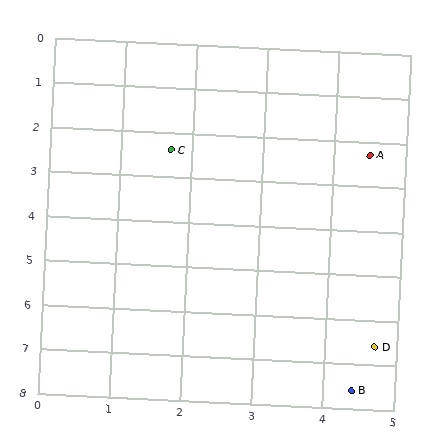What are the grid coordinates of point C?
Point C is at approximately (1.7, 2.4).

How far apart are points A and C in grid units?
Points A and C are about 2.8 grid units apart.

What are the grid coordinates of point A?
Point A is at approximately (4.5, 2.3).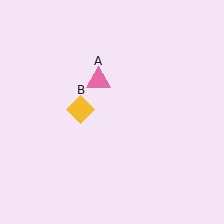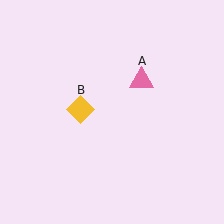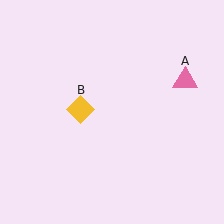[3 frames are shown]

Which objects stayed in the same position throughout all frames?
Yellow diamond (object B) remained stationary.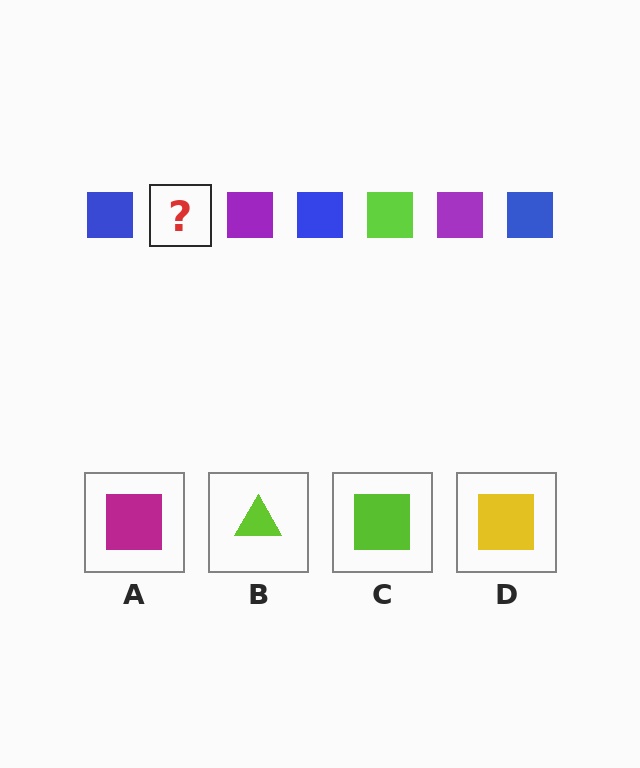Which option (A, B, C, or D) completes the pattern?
C.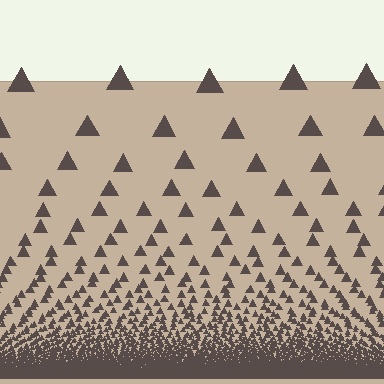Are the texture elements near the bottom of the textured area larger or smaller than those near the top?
Smaller. The gradient is inverted — elements near the bottom are smaller and denser.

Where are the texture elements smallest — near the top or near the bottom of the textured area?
Near the bottom.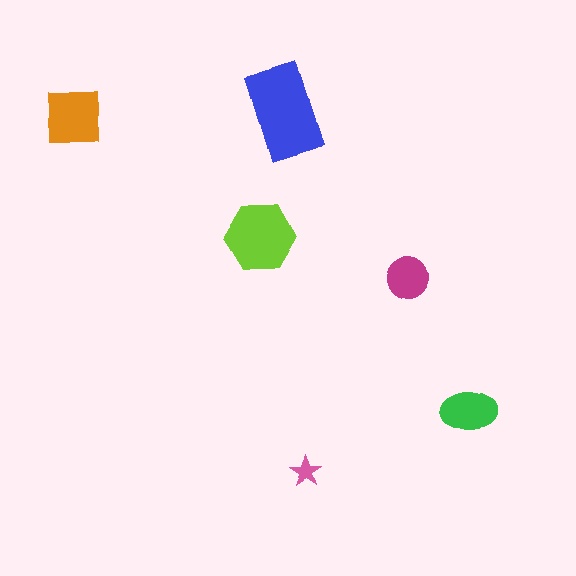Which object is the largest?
The blue rectangle.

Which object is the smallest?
The pink star.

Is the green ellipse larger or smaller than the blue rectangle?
Smaller.